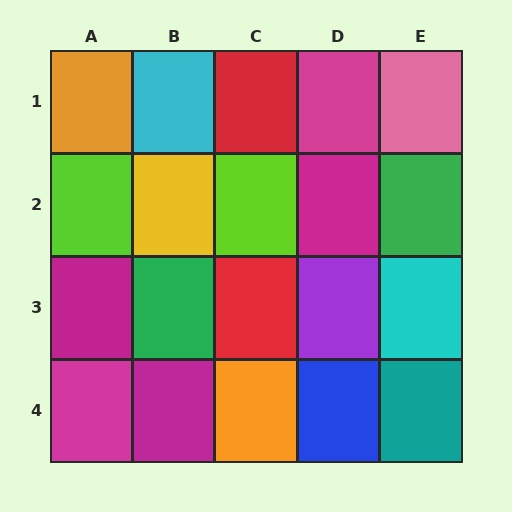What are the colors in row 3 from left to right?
Magenta, green, red, purple, cyan.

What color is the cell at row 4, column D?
Blue.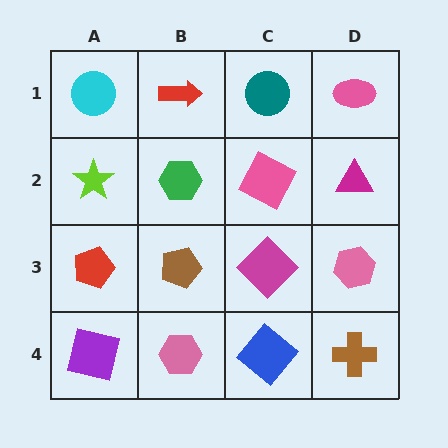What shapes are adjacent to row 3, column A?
A lime star (row 2, column A), a purple square (row 4, column A), a brown pentagon (row 3, column B).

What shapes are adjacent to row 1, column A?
A lime star (row 2, column A), a red arrow (row 1, column B).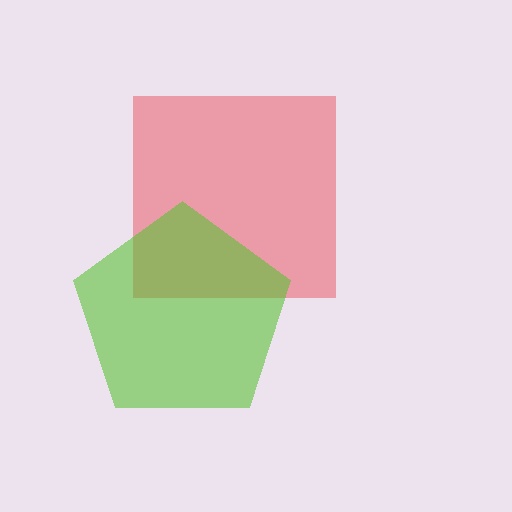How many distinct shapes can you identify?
There are 2 distinct shapes: a red square, a lime pentagon.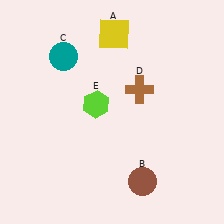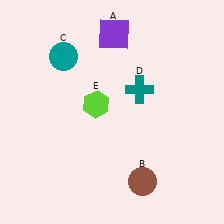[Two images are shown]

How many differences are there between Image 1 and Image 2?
There are 2 differences between the two images.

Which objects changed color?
A changed from yellow to purple. D changed from brown to teal.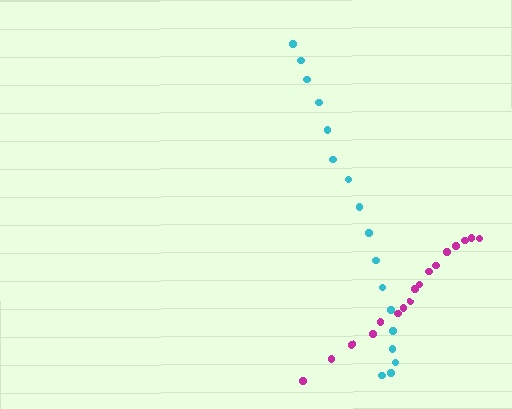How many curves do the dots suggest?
There are 2 distinct paths.